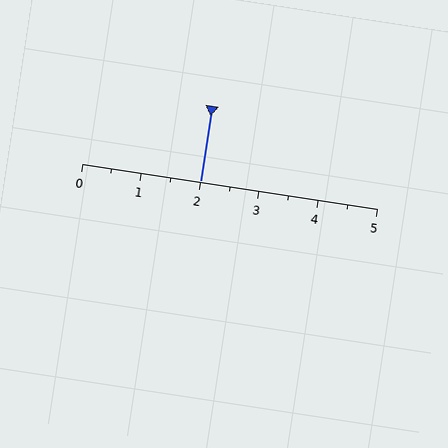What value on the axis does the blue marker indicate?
The marker indicates approximately 2.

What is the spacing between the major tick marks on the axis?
The major ticks are spaced 1 apart.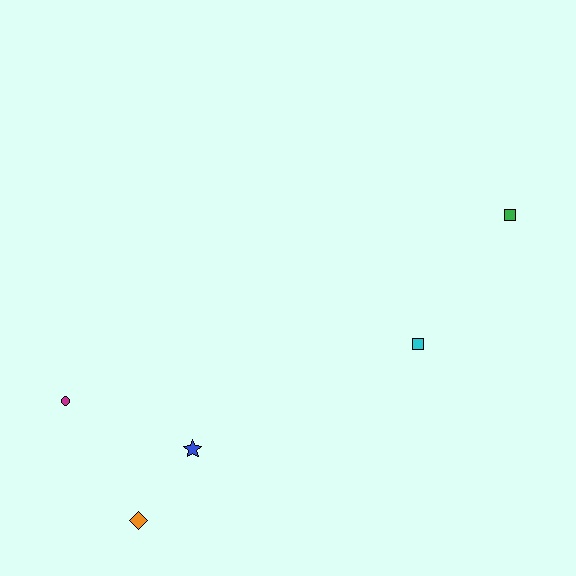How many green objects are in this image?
There is 1 green object.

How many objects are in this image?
There are 5 objects.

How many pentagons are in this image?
There are no pentagons.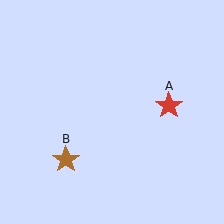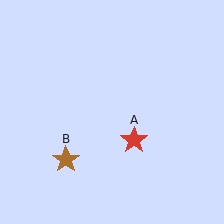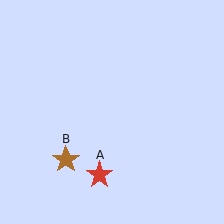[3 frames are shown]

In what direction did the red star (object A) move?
The red star (object A) moved down and to the left.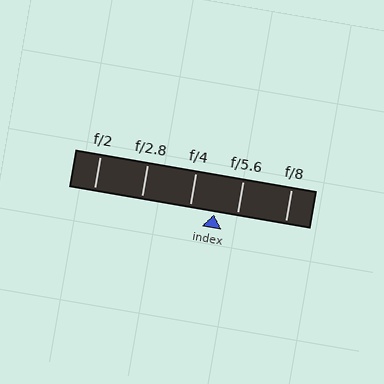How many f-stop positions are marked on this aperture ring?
There are 5 f-stop positions marked.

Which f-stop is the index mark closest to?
The index mark is closest to f/5.6.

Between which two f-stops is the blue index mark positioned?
The index mark is between f/4 and f/5.6.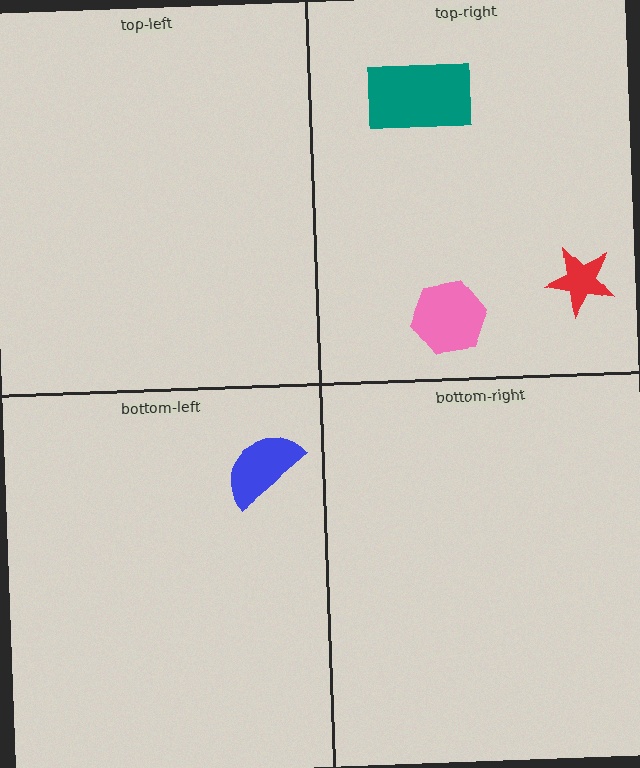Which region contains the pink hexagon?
The top-right region.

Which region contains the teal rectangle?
The top-right region.